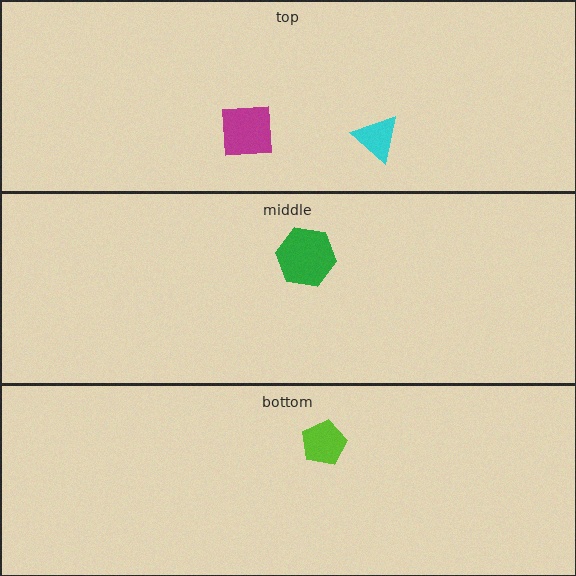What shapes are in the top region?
The cyan triangle, the magenta square.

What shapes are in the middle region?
The green hexagon.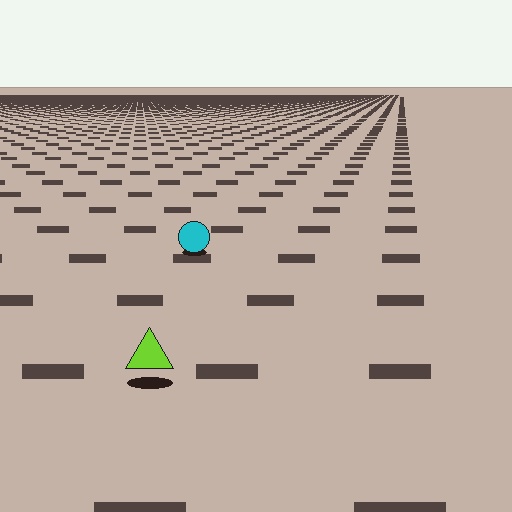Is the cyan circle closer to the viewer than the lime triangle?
No. The lime triangle is closer — you can tell from the texture gradient: the ground texture is coarser near it.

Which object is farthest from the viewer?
The cyan circle is farthest from the viewer. It appears smaller and the ground texture around it is denser.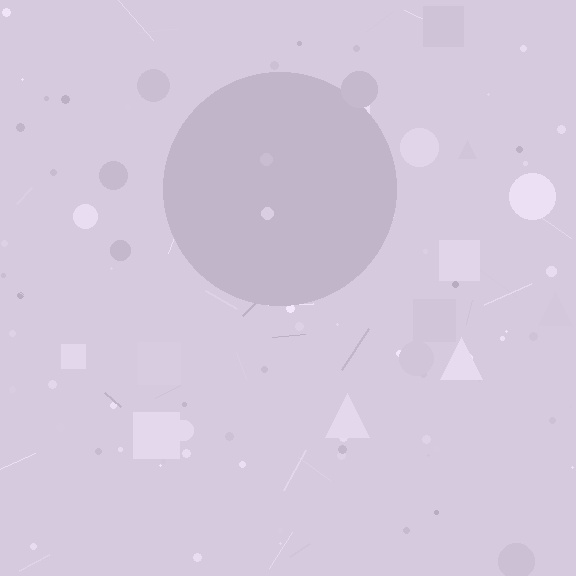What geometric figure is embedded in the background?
A circle is embedded in the background.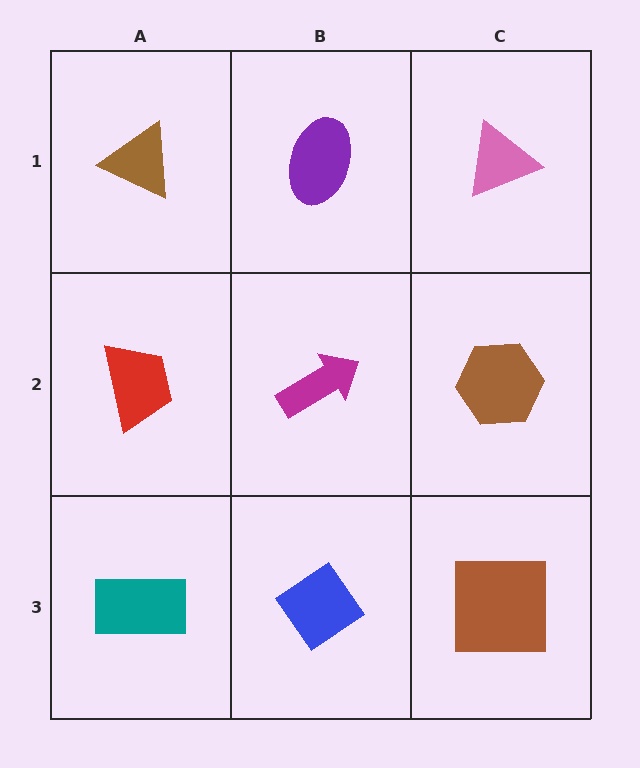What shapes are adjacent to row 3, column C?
A brown hexagon (row 2, column C), a blue diamond (row 3, column B).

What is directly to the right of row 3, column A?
A blue diamond.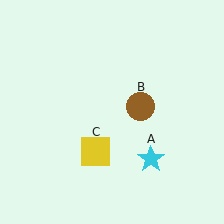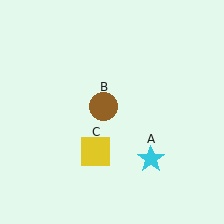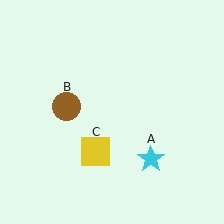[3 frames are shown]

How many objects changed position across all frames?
1 object changed position: brown circle (object B).